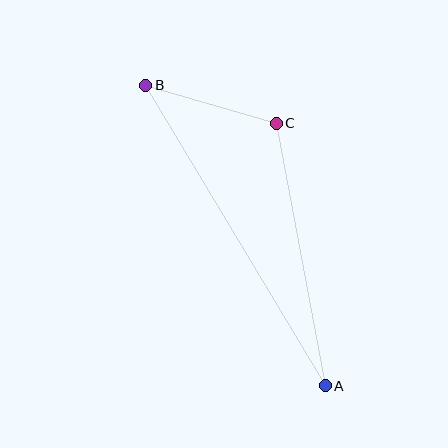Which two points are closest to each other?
Points B and C are closest to each other.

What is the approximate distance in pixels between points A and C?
The distance between A and C is approximately 267 pixels.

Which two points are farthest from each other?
Points A and B are farthest from each other.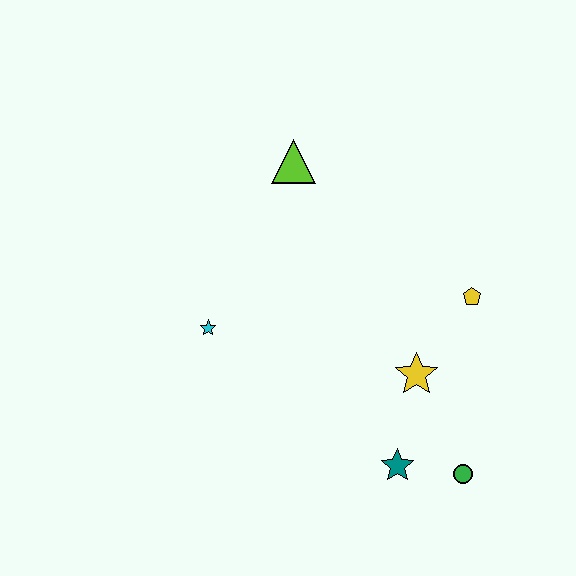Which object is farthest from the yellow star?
The lime triangle is farthest from the yellow star.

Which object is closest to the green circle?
The teal star is closest to the green circle.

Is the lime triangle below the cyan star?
No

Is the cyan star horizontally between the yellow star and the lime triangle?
No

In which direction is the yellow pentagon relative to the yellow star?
The yellow pentagon is above the yellow star.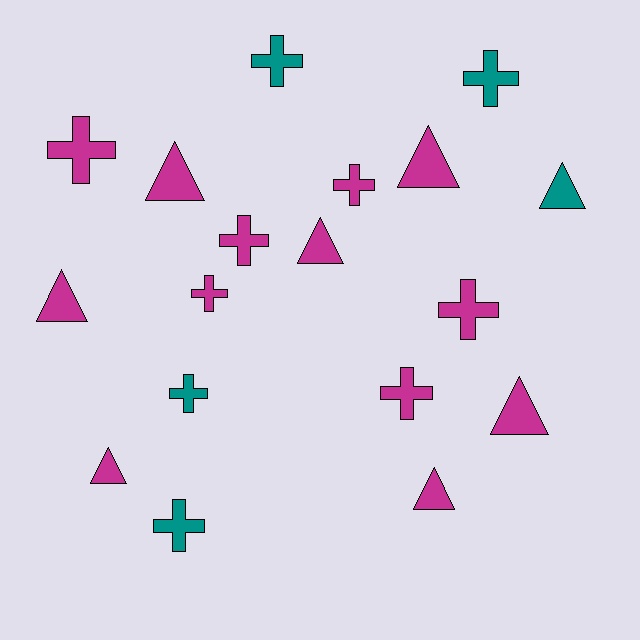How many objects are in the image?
There are 18 objects.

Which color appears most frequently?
Magenta, with 13 objects.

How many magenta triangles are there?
There are 7 magenta triangles.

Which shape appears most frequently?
Cross, with 10 objects.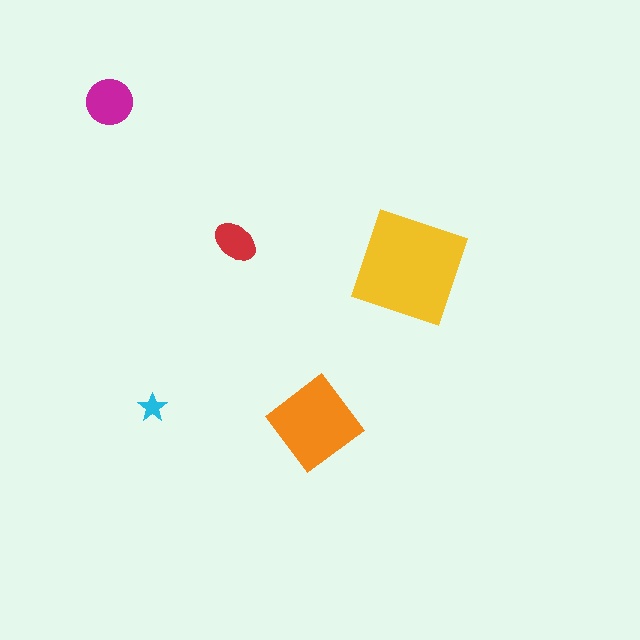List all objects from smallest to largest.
The cyan star, the red ellipse, the magenta circle, the orange diamond, the yellow square.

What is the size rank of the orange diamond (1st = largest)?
2nd.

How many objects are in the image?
There are 5 objects in the image.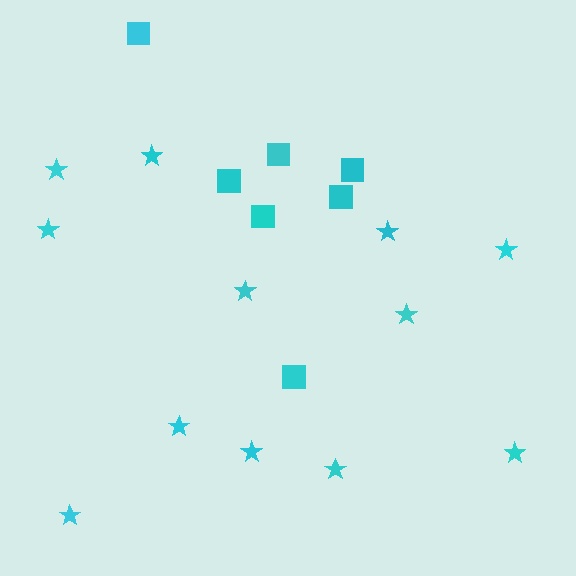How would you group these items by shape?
There are 2 groups: one group of stars (12) and one group of squares (7).